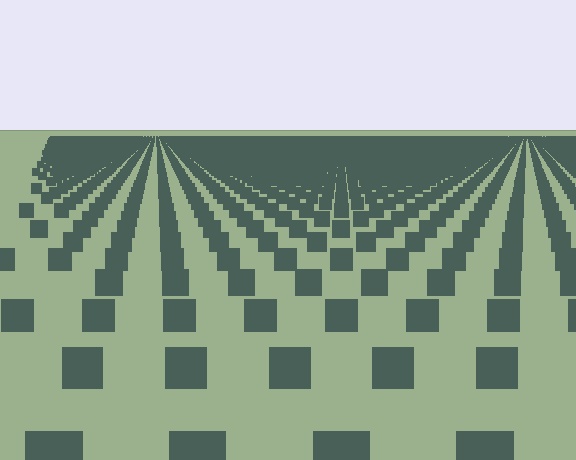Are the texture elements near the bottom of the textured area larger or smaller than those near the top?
Larger. Near the bottom, elements are closer to the viewer and appear at a bigger on-screen size.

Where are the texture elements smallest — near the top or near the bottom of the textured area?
Near the top.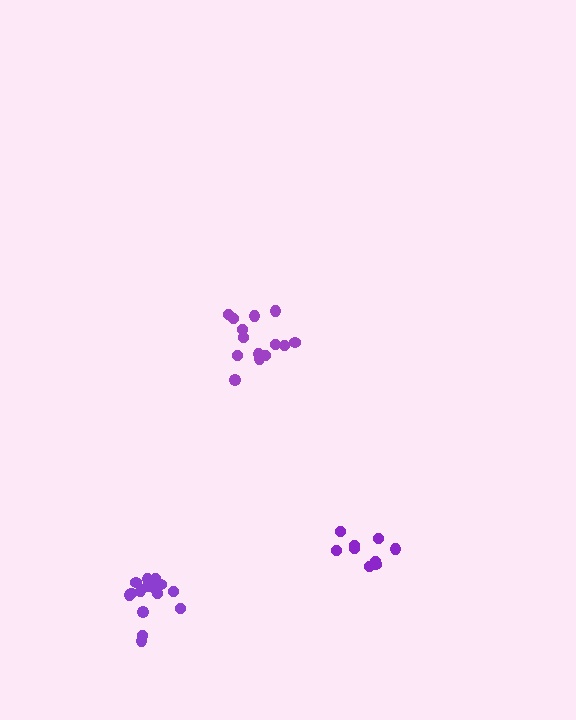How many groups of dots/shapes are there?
There are 3 groups.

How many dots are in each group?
Group 1: 15 dots, Group 2: 9 dots, Group 3: 14 dots (38 total).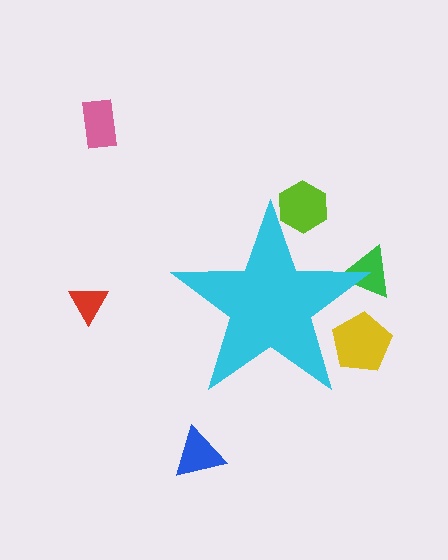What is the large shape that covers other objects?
A cyan star.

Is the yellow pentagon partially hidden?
Yes, the yellow pentagon is partially hidden behind the cyan star.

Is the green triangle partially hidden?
Yes, the green triangle is partially hidden behind the cyan star.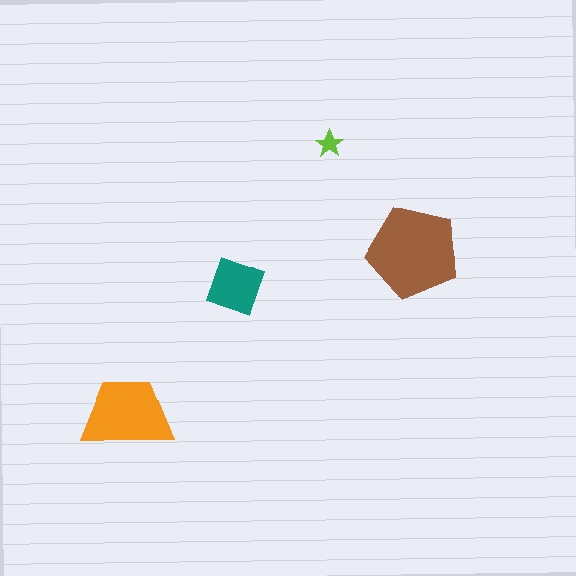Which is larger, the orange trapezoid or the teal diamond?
The orange trapezoid.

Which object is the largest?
The brown pentagon.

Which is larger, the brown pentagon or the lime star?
The brown pentagon.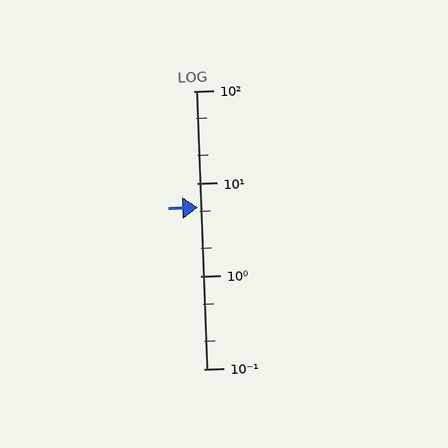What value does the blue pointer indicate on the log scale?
The pointer indicates approximately 5.6.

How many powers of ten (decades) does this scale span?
The scale spans 3 decades, from 0.1 to 100.